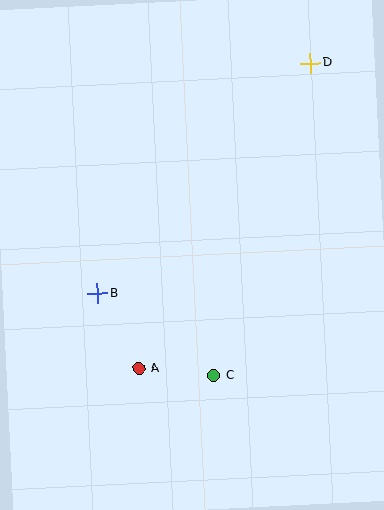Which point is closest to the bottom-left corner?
Point A is closest to the bottom-left corner.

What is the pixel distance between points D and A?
The distance between D and A is 350 pixels.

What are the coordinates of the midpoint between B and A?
The midpoint between B and A is at (118, 331).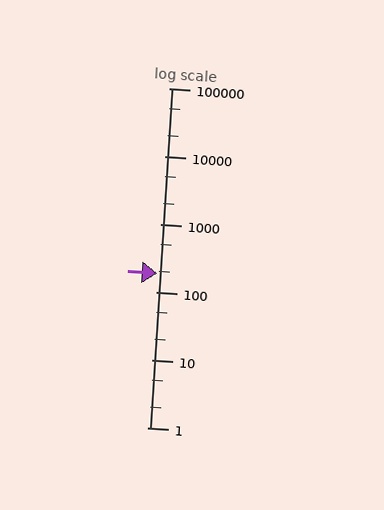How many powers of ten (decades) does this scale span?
The scale spans 5 decades, from 1 to 100000.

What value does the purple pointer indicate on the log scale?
The pointer indicates approximately 190.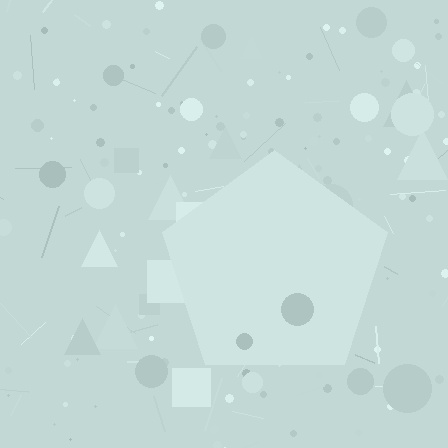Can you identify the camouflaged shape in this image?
The camouflaged shape is a pentagon.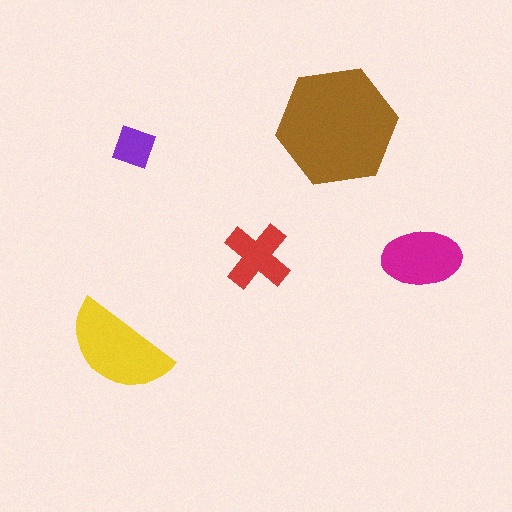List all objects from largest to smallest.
The brown hexagon, the yellow semicircle, the magenta ellipse, the red cross, the purple diamond.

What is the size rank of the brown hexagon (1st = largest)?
1st.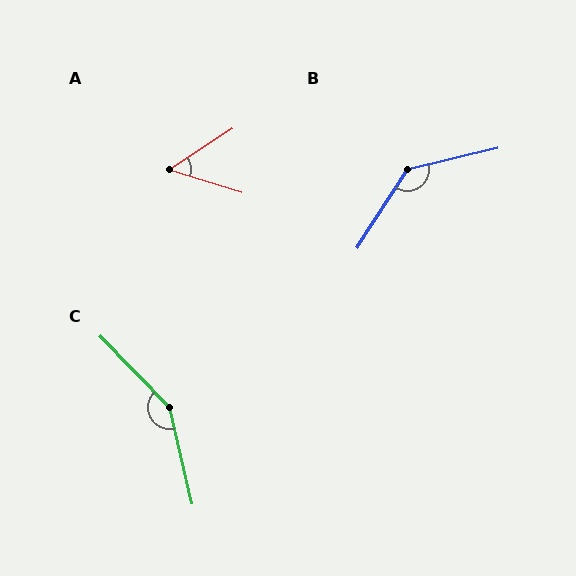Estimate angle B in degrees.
Approximately 136 degrees.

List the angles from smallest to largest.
A (51°), B (136°), C (149°).